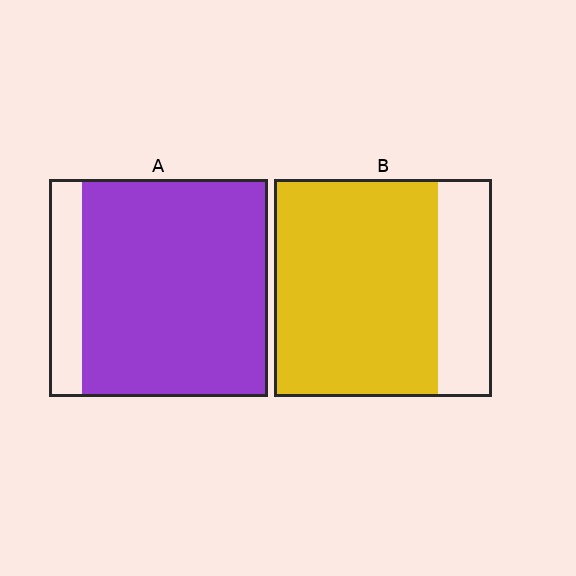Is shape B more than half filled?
Yes.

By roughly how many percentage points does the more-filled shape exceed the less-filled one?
By roughly 10 percentage points (A over B).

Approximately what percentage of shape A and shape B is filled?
A is approximately 85% and B is approximately 75%.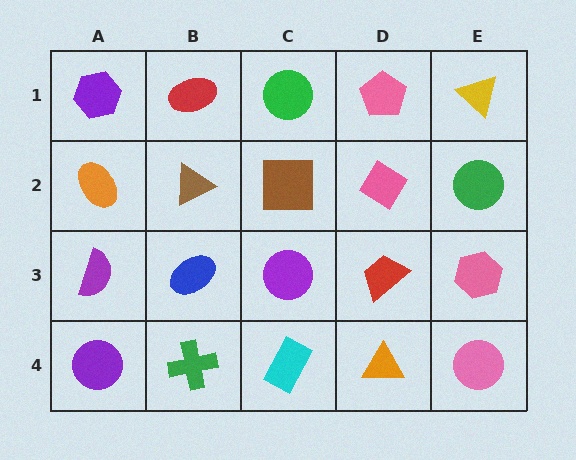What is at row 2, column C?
A brown square.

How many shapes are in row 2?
5 shapes.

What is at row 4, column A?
A purple circle.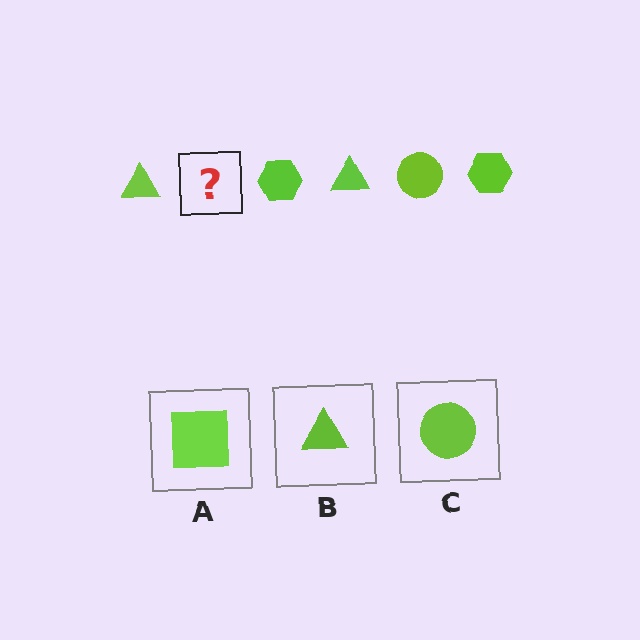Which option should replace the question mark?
Option C.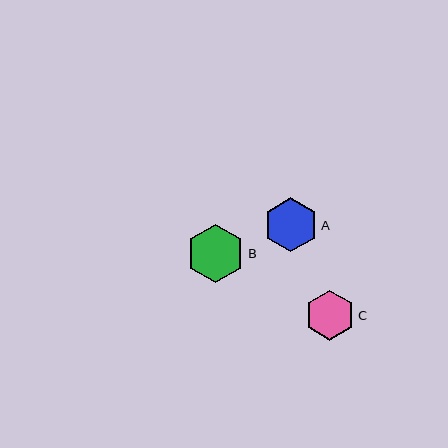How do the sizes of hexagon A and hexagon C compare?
Hexagon A and hexagon C are approximately the same size.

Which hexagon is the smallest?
Hexagon C is the smallest with a size of approximately 50 pixels.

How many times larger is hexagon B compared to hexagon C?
Hexagon B is approximately 1.2 times the size of hexagon C.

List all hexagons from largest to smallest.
From largest to smallest: B, A, C.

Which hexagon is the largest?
Hexagon B is the largest with a size of approximately 58 pixels.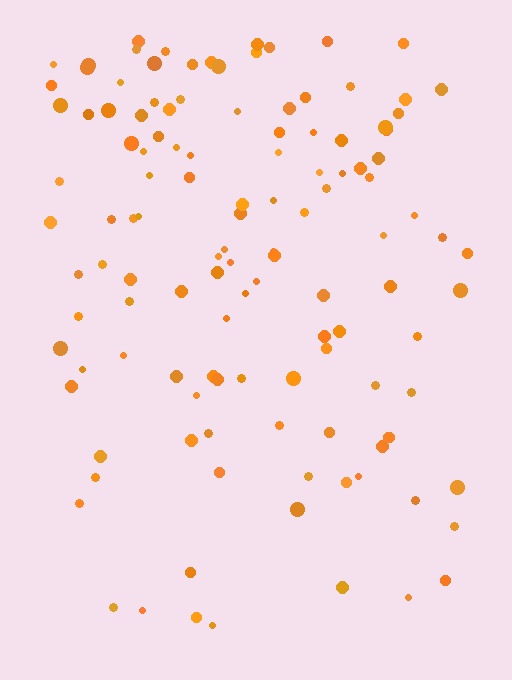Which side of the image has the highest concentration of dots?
The top.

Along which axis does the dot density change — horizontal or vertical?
Vertical.